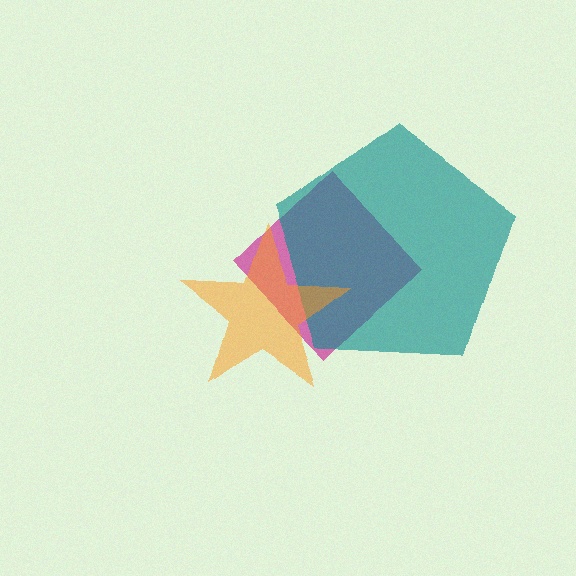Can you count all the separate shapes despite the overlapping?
Yes, there are 3 separate shapes.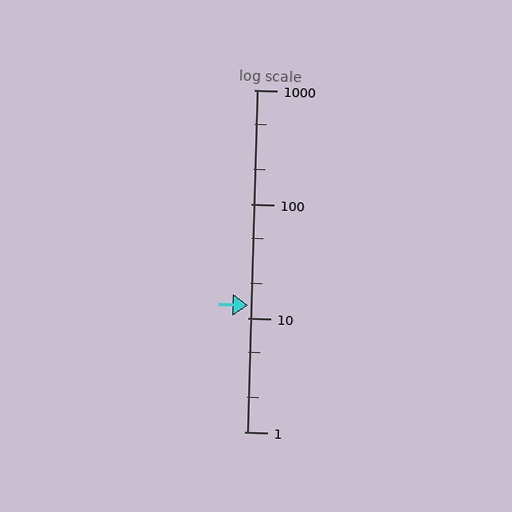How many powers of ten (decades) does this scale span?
The scale spans 3 decades, from 1 to 1000.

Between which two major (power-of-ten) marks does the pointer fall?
The pointer is between 10 and 100.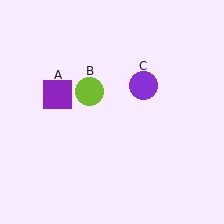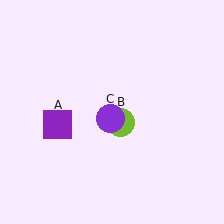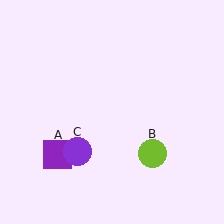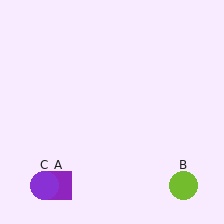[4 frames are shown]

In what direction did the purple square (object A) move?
The purple square (object A) moved down.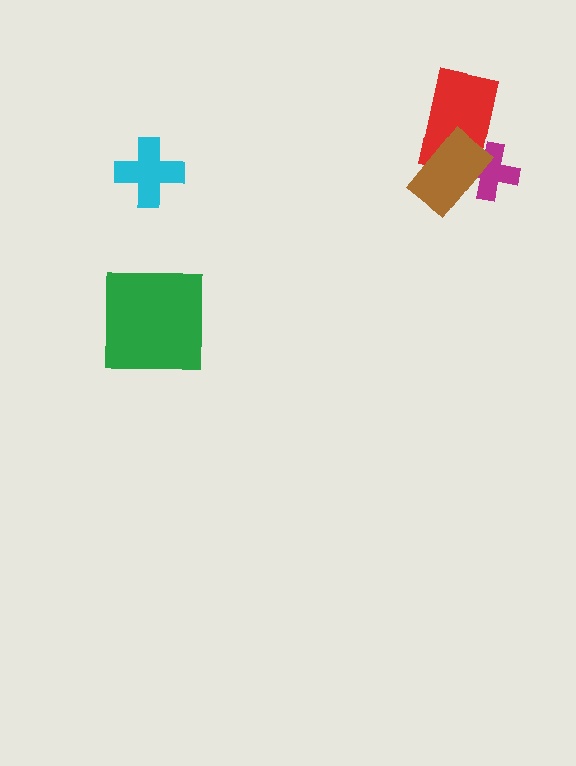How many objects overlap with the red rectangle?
2 objects overlap with the red rectangle.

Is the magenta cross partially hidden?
Yes, it is partially covered by another shape.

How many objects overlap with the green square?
0 objects overlap with the green square.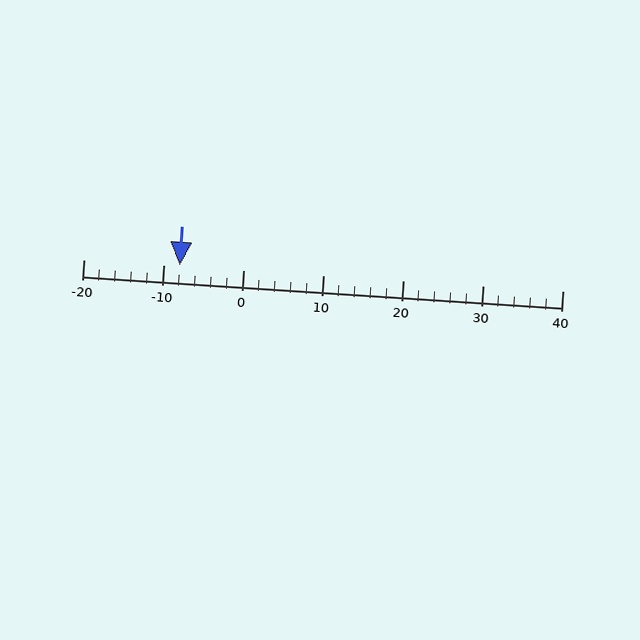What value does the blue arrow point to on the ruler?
The blue arrow points to approximately -8.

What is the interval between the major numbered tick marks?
The major tick marks are spaced 10 units apart.